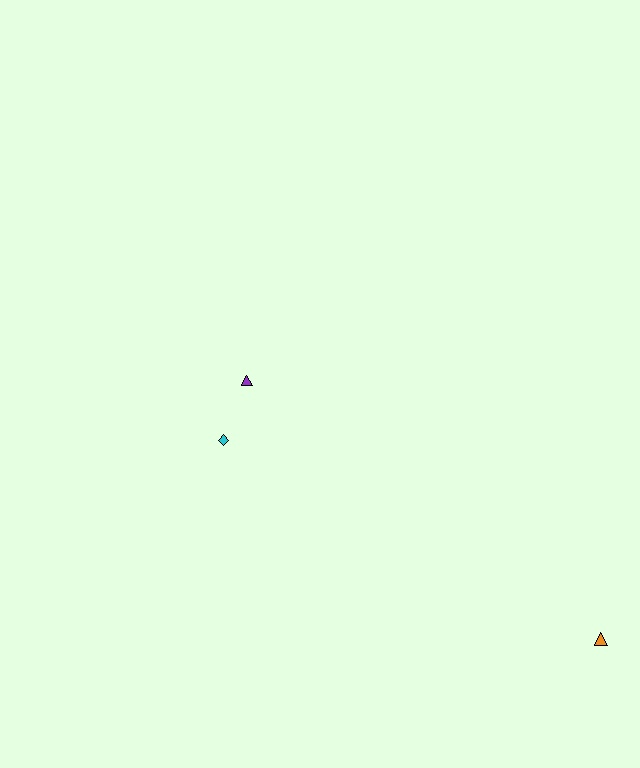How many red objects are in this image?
There are no red objects.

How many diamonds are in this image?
There is 1 diamond.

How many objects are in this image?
There are 3 objects.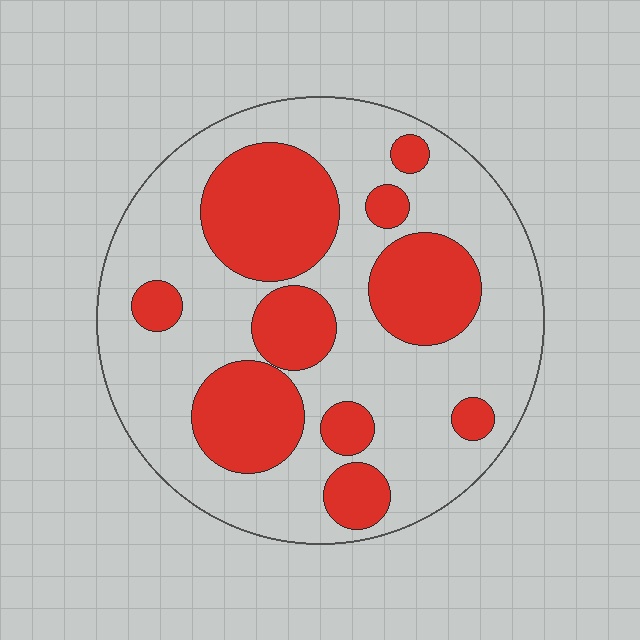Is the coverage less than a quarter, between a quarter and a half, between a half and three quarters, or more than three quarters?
Between a quarter and a half.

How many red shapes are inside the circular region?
10.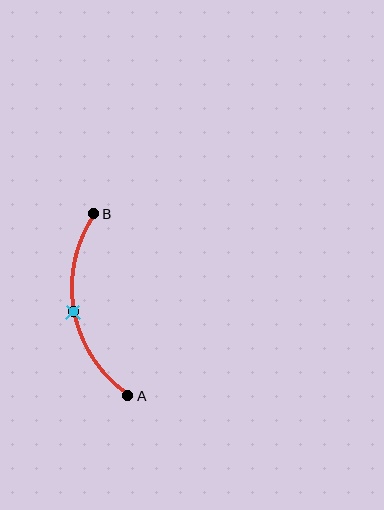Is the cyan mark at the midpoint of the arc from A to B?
Yes. The cyan mark lies on the arc at equal arc-length from both A and B — it is the arc midpoint.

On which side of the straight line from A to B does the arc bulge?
The arc bulges to the left of the straight line connecting A and B.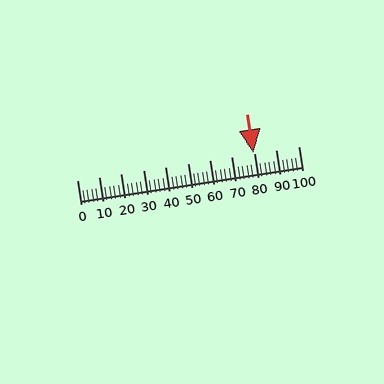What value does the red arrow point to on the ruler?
The red arrow points to approximately 80.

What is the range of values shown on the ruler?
The ruler shows values from 0 to 100.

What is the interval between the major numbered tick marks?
The major tick marks are spaced 10 units apart.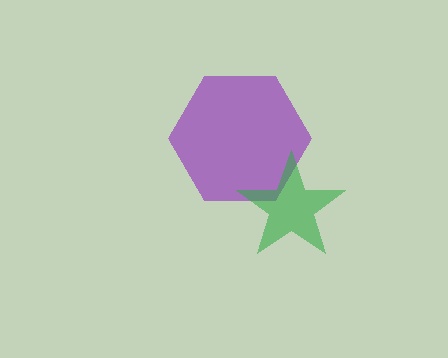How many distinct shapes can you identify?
There are 2 distinct shapes: a purple hexagon, a green star.